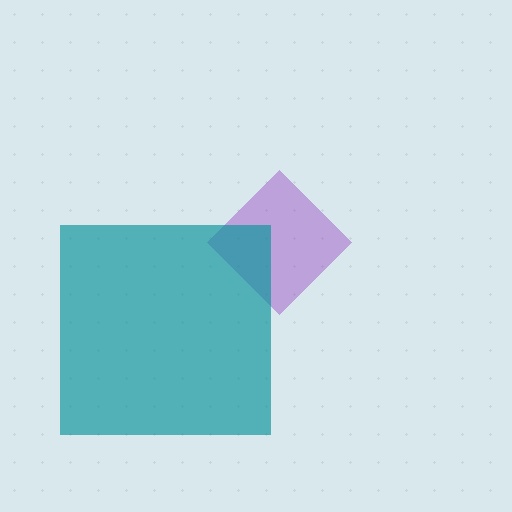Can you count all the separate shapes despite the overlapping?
Yes, there are 2 separate shapes.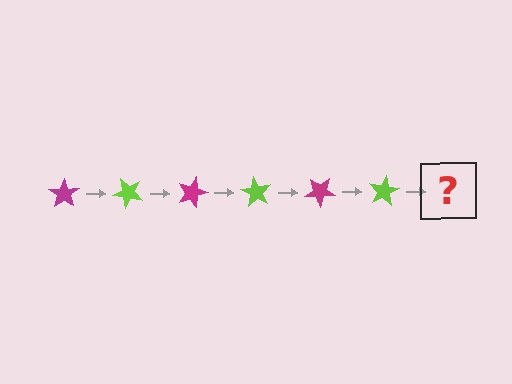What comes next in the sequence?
The next element should be a magenta star, rotated 270 degrees from the start.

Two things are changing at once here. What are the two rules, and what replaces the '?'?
The two rules are that it rotates 45 degrees each step and the color cycles through magenta and lime. The '?' should be a magenta star, rotated 270 degrees from the start.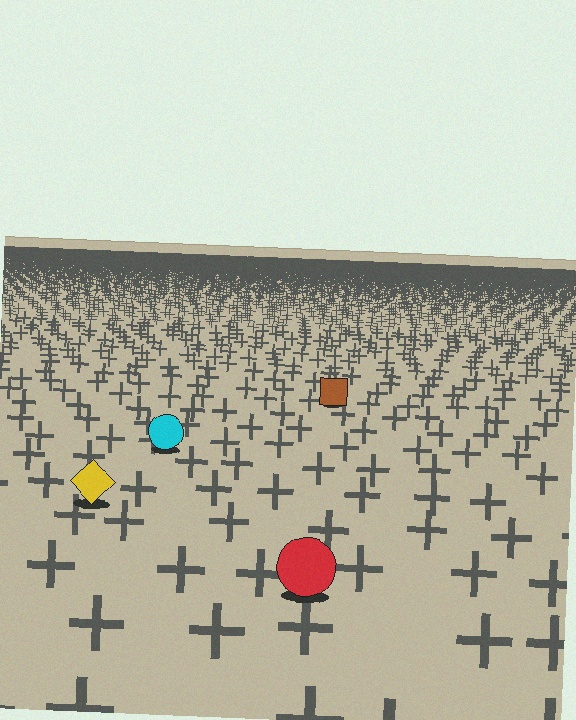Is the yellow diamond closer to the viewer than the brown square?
Yes. The yellow diamond is closer — you can tell from the texture gradient: the ground texture is coarser near it.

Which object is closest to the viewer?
The red circle is closest. The texture marks near it are larger and more spread out.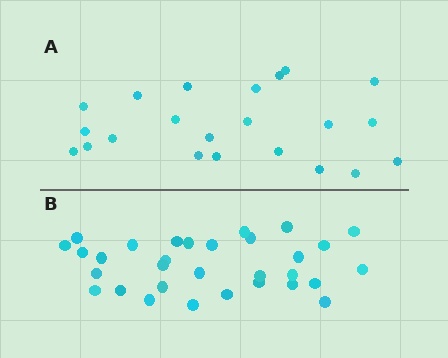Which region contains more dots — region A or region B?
Region B (the bottom region) has more dots.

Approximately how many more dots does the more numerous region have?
Region B has roughly 8 or so more dots than region A.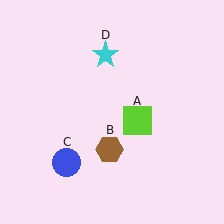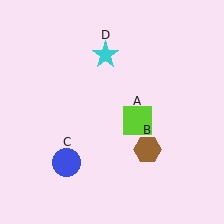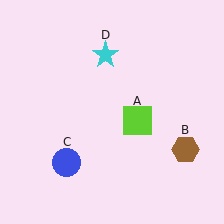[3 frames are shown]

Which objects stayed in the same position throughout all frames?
Lime square (object A) and blue circle (object C) and cyan star (object D) remained stationary.